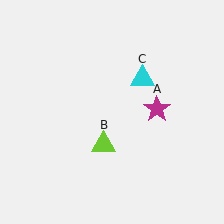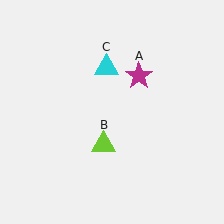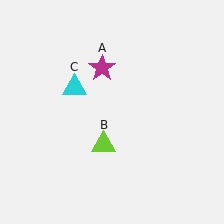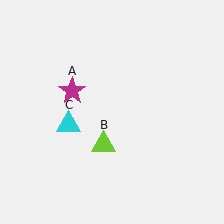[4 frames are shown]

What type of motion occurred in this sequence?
The magenta star (object A), cyan triangle (object C) rotated counterclockwise around the center of the scene.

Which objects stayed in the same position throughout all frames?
Lime triangle (object B) remained stationary.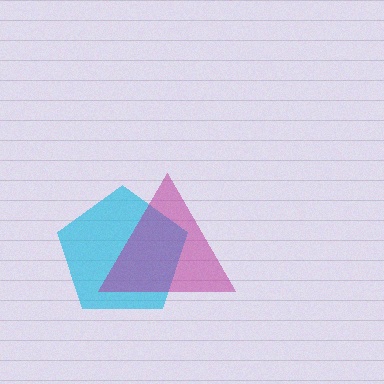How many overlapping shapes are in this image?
There are 2 overlapping shapes in the image.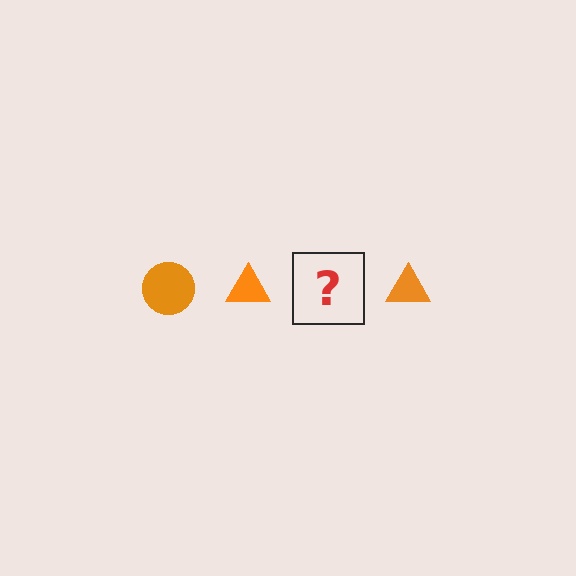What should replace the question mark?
The question mark should be replaced with an orange circle.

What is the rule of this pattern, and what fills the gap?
The rule is that the pattern cycles through circle, triangle shapes in orange. The gap should be filled with an orange circle.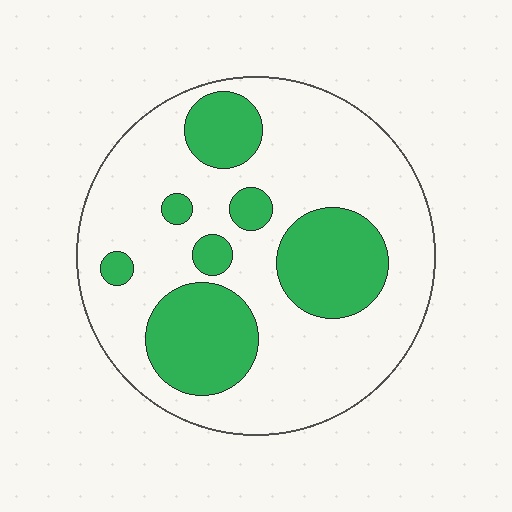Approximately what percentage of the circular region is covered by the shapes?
Approximately 30%.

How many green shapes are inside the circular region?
7.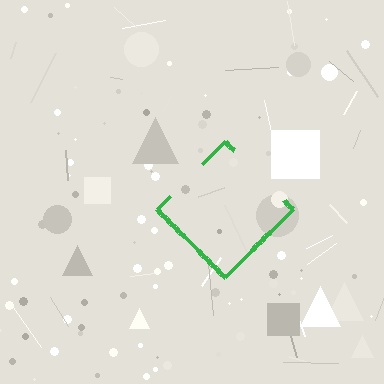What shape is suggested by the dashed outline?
The dashed outline suggests a diamond.